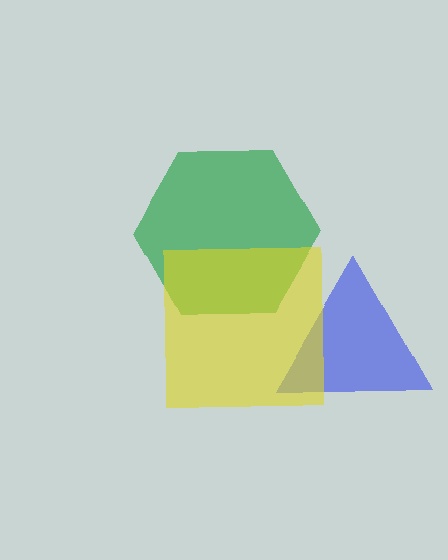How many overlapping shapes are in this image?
There are 3 overlapping shapes in the image.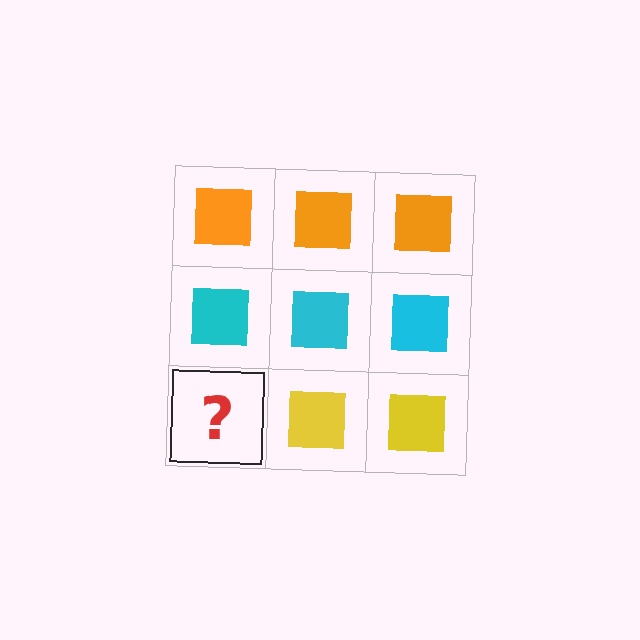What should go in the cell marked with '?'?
The missing cell should contain a yellow square.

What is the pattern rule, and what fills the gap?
The rule is that each row has a consistent color. The gap should be filled with a yellow square.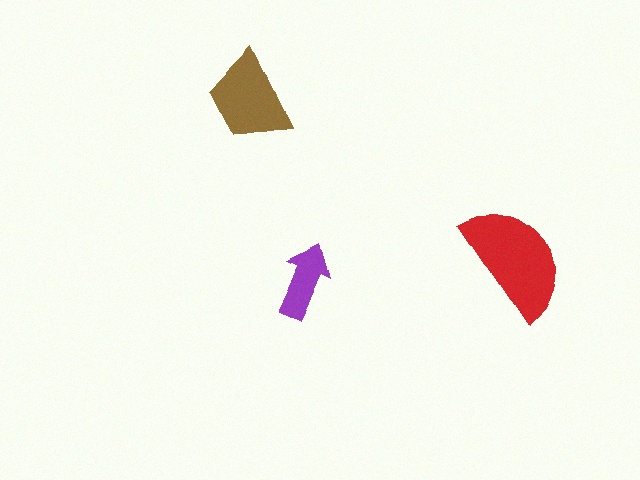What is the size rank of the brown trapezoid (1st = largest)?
2nd.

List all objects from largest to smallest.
The red semicircle, the brown trapezoid, the purple arrow.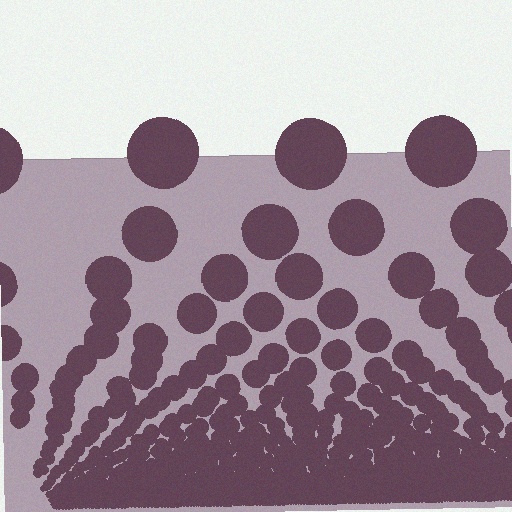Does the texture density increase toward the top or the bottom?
Density increases toward the bottom.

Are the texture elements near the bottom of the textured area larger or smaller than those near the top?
Smaller. The gradient is inverted — elements near the bottom are smaller and denser.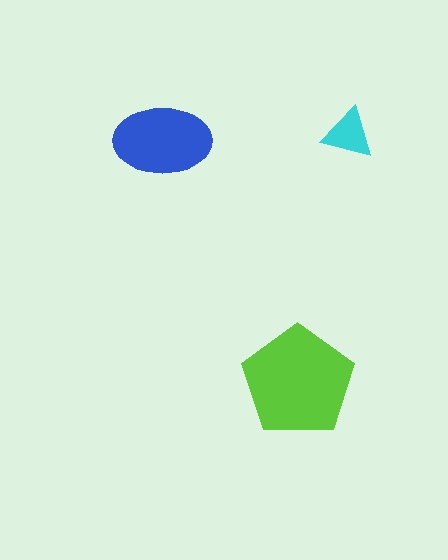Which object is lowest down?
The lime pentagon is bottommost.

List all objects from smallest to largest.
The cyan triangle, the blue ellipse, the lime pentagon.